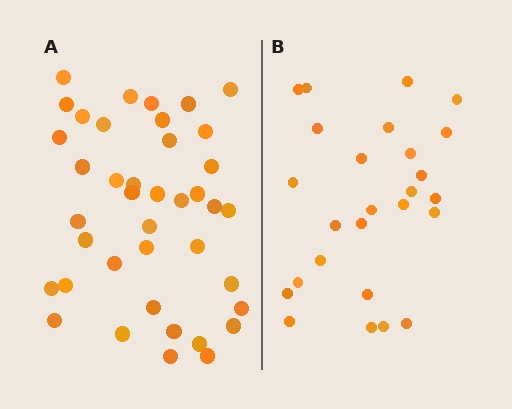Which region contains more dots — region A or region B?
Region A (the left region) has more dots.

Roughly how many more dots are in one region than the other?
Region A has approximately 15 more dots than region B.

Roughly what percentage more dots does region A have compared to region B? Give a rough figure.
About 55% more.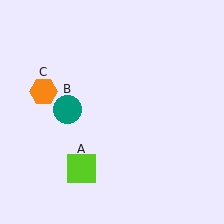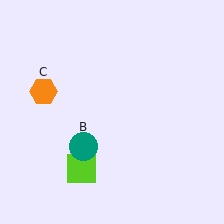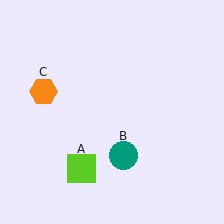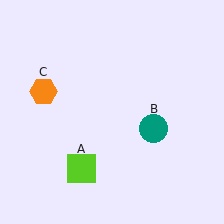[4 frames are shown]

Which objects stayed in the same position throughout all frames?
Lime square (object A) and orange hexagon (object C) remained stationary.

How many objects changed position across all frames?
1 object changed position: teal circle (object B).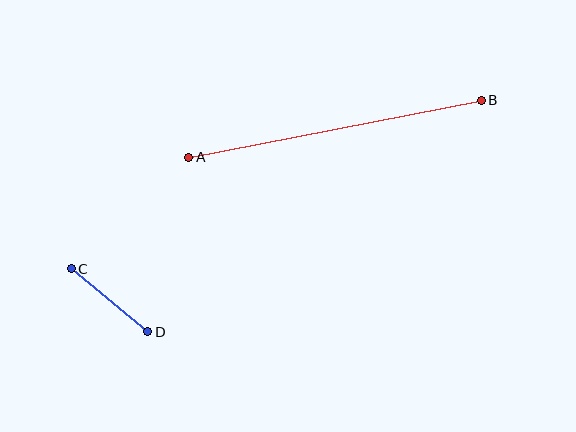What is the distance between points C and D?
The distance is approximately 99 pixels.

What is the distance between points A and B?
The distance is approximately 298 pixels.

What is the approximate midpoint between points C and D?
The midpoint is at approximately (109, 300) pixels.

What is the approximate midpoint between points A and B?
The midpoint is at approximately (335, 129) pixels.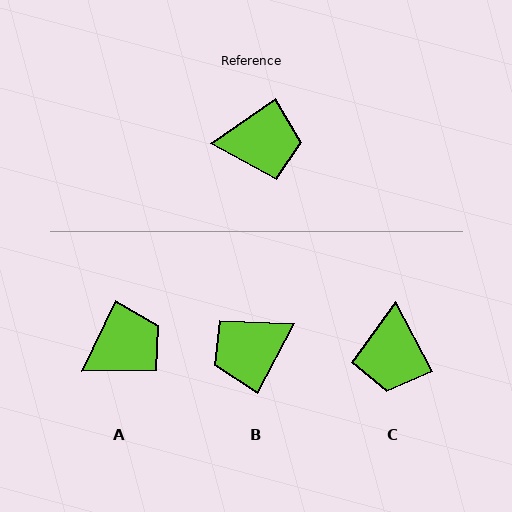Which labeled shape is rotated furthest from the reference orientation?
B, about 153 degrees away.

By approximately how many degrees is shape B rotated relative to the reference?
Approximately 153 degrees clockwise.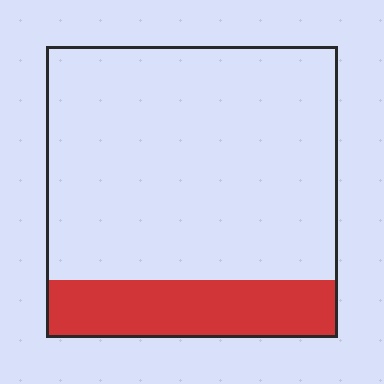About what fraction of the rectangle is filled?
About one fifth (1/5).